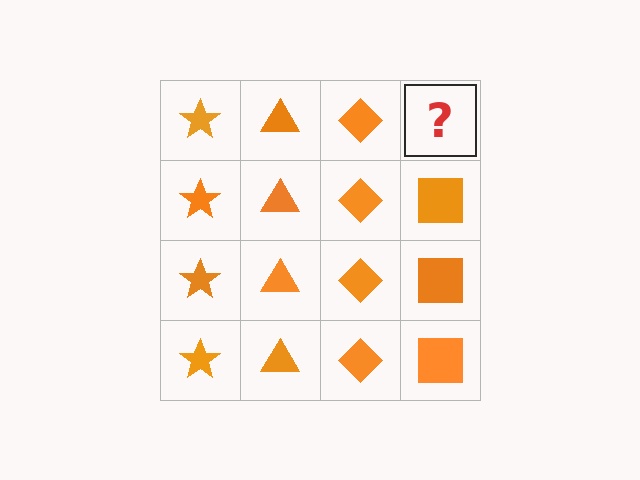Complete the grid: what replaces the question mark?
The question mark should be replaced with an orange square.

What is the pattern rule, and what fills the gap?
The rule is that each column has a consistent shape. The gap should be filled with an orange square.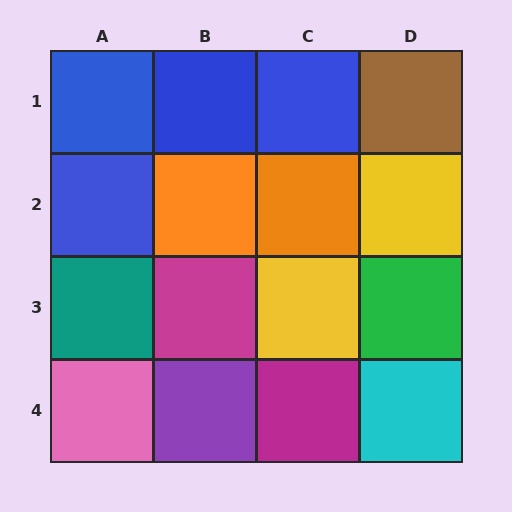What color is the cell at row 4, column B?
Purple.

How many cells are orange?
2 cells are orange.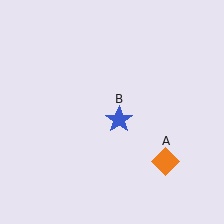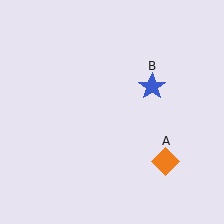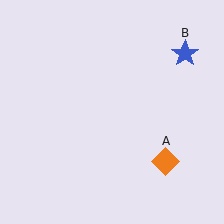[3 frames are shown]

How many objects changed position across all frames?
1 object changed position: blue star (object B).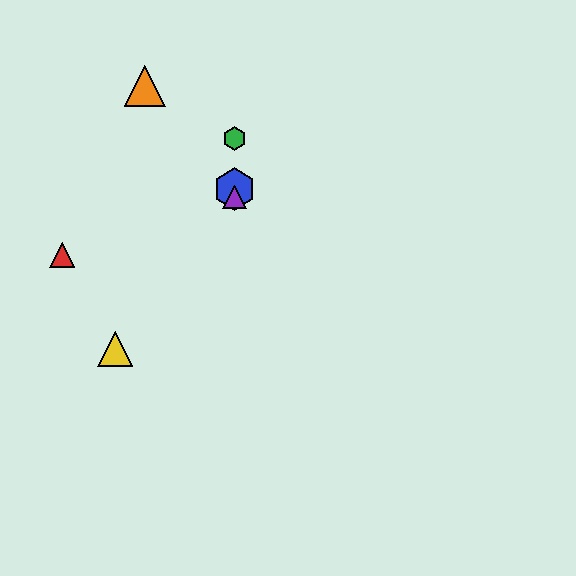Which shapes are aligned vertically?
The blue hexagon, the green hexagon, the purple triangle are aligned vertically.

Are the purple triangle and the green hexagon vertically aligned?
Yes, both are at x≈234.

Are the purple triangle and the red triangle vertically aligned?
No, the purple triangle is at x≈234 and the red triangle is at x≈62.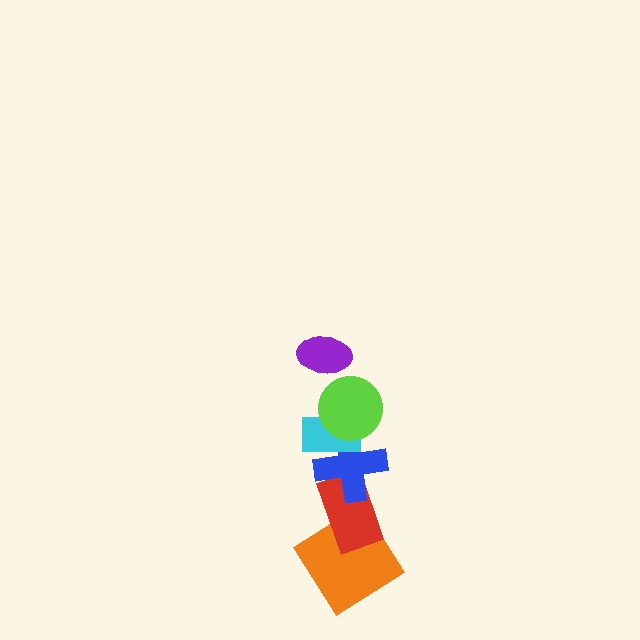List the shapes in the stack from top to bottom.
From top to bottom: the purple ellipse, the lime circle, the cyan rectangle, the blue cross, the red rectangle, the orange diamond.